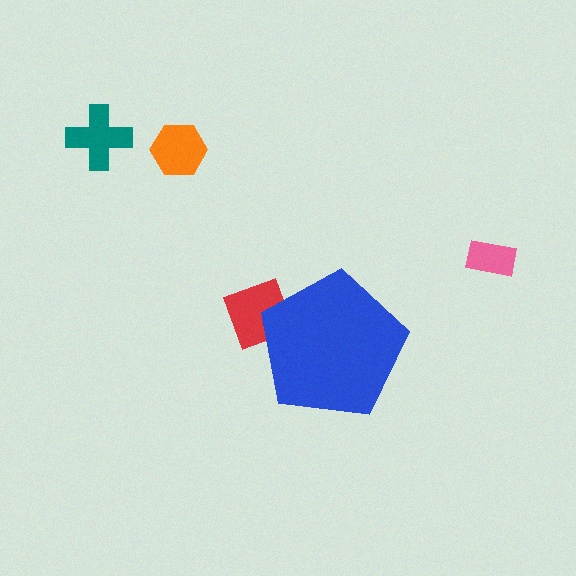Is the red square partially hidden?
Yes, the red square is partially hidden behind the blue pentagon.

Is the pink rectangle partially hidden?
No, the pink rectangle is fully visible.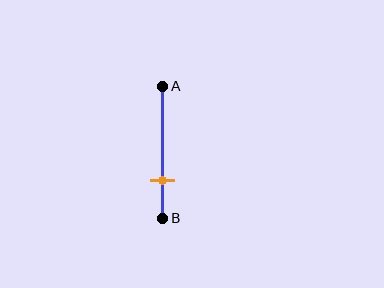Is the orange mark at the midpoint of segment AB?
No, the mark is at about 70% from A, not at the 50% midpoint.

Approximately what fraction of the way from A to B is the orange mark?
The orange mark is approximately 70% of the way from A to B.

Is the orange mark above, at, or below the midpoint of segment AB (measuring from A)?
The orange mark is below the midpoint of segment AB.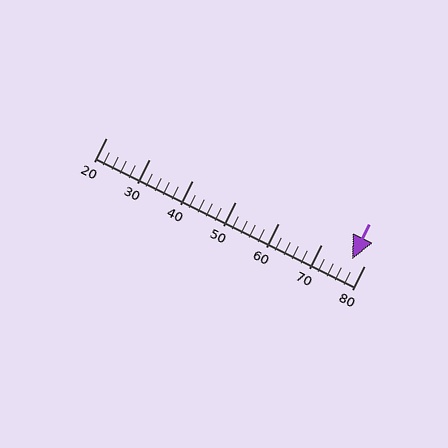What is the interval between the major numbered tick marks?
The major tick marks are spaced 10 units apart.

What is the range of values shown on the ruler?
The ruler shows values from 20 to 80.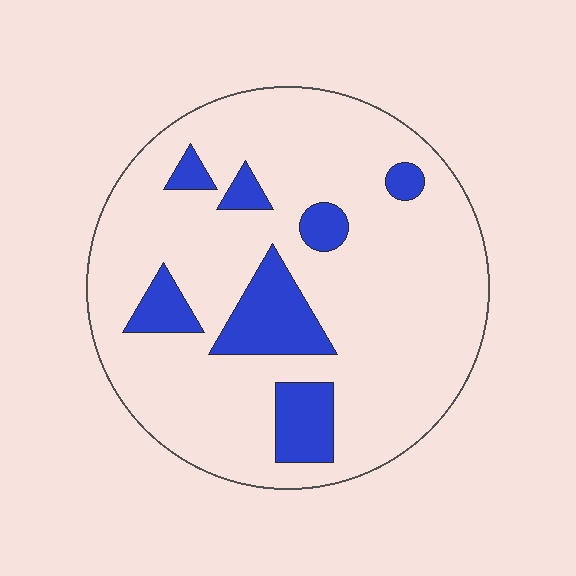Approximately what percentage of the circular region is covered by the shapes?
Approximately 15%.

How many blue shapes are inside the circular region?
7.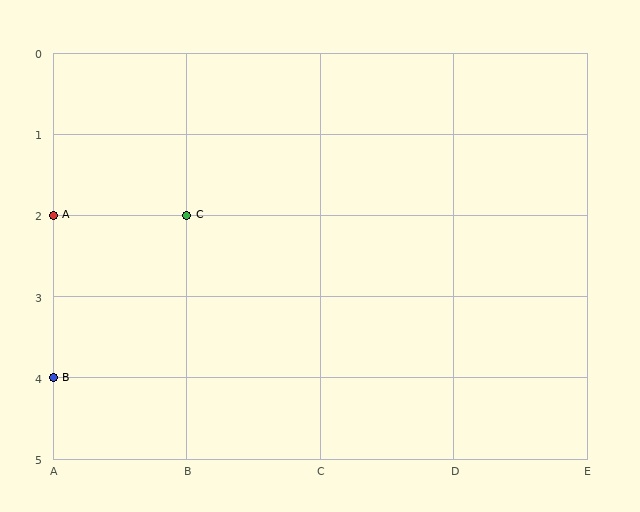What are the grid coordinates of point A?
Point A is at grid coordinates (A, 2).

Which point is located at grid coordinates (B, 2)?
Point C is at (B, 2).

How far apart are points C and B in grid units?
Points C and B are 1 column and 2 rows apart (about 2.2 grid units diagonally).